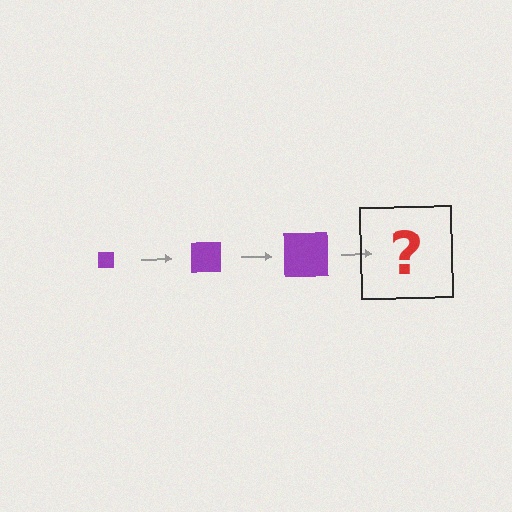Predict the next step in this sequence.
The next step is a purple square, larger than the previous one.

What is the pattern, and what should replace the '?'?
The pattern is that the square gets progressively larger each step. The '?' should be a purple square, larger than the previous one.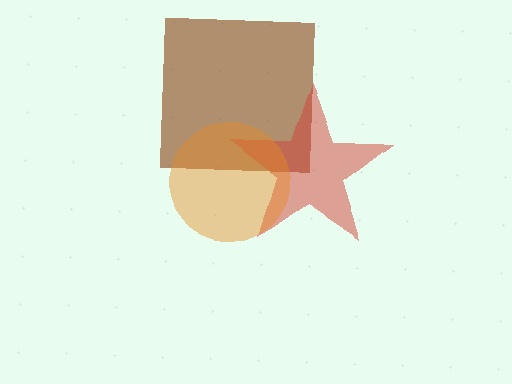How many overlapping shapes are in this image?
There are 3 overlapping shapes in the image.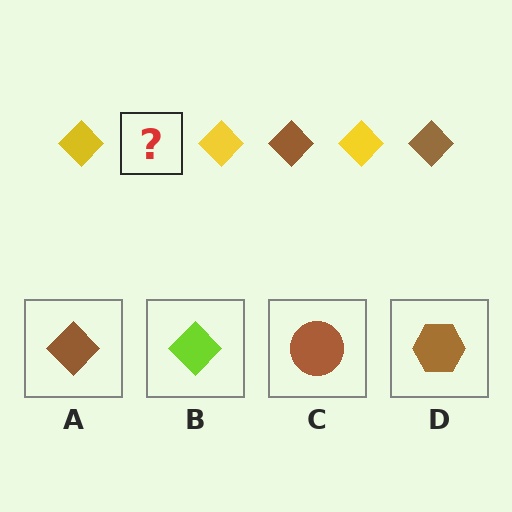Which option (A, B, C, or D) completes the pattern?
A.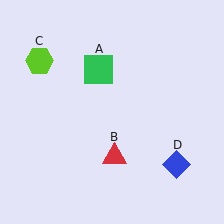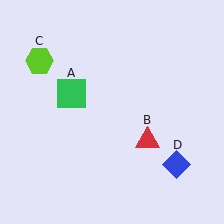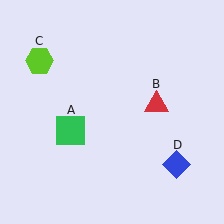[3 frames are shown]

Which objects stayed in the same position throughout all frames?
Lime hexagon (object C) and blue diamond (object D) remained stationary.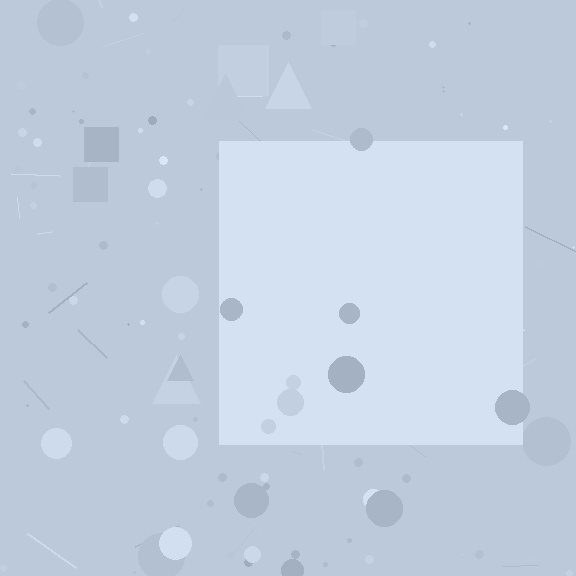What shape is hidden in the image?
A square is hidden in the image.